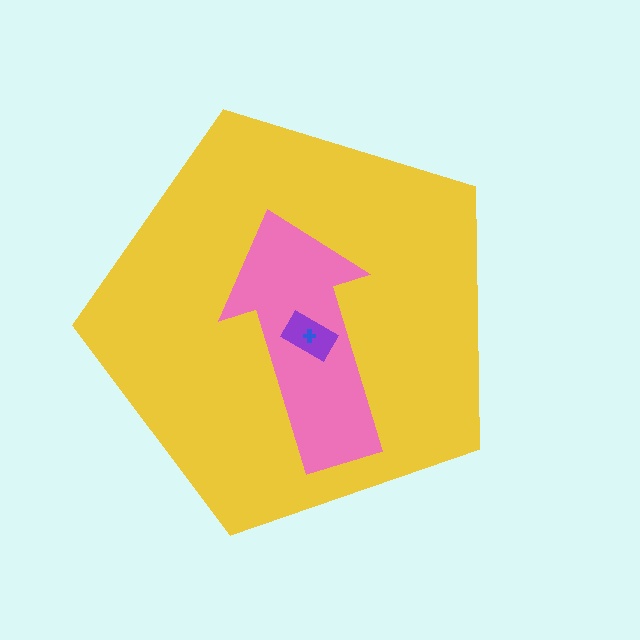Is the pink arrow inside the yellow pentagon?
Yes.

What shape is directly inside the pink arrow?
The purple rectangle.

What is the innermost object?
The blue cross.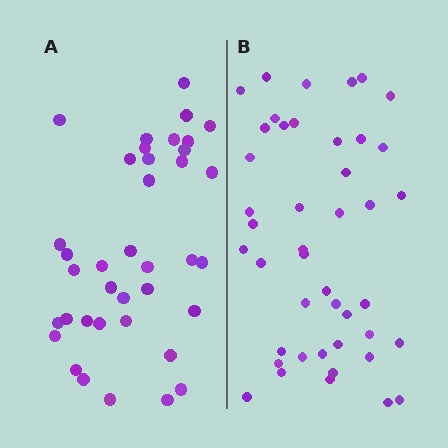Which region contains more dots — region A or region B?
Region B (the right region) has more dots.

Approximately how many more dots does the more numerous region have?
Region B has about 6 more dots than region A.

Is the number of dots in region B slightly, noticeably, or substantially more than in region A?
Region B has only slightly more — the two regions are fairly close. The ratio is roughly 1.2 to 1.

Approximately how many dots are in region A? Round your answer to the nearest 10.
About 40 dots. (The exact count is 38, which rounds to 40.)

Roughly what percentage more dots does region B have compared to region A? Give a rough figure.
About 15% more.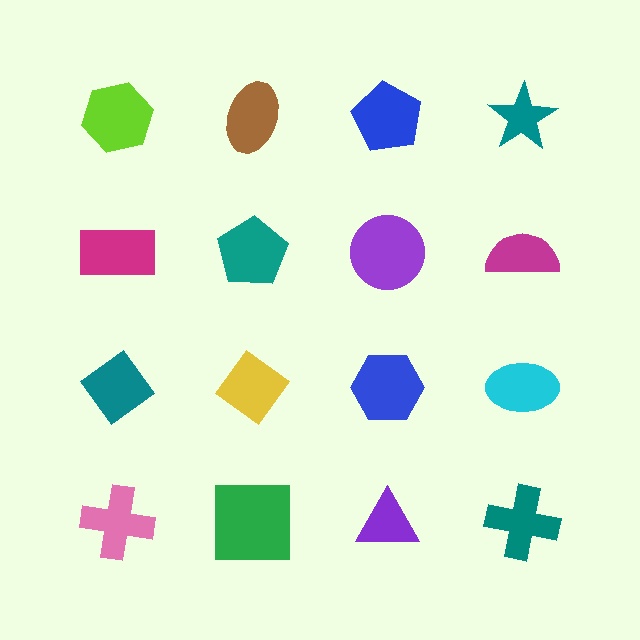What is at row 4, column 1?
A pink cross.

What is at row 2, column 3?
A purple circle.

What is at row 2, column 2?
A teal pentagon.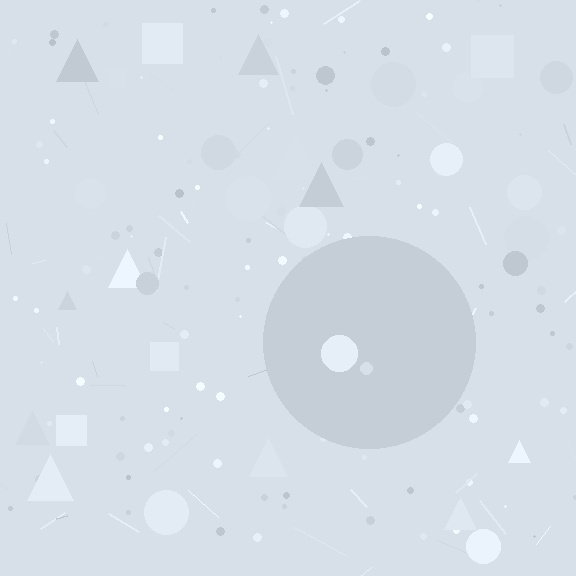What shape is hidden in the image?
A circle is hidden in the image.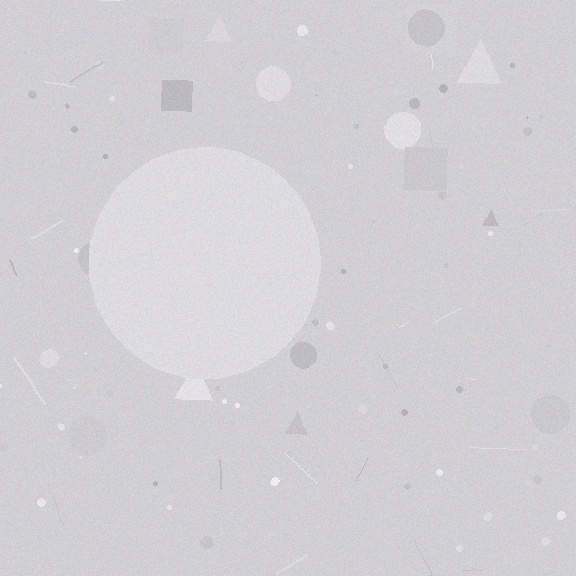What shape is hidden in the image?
A circle is hidden in the image.